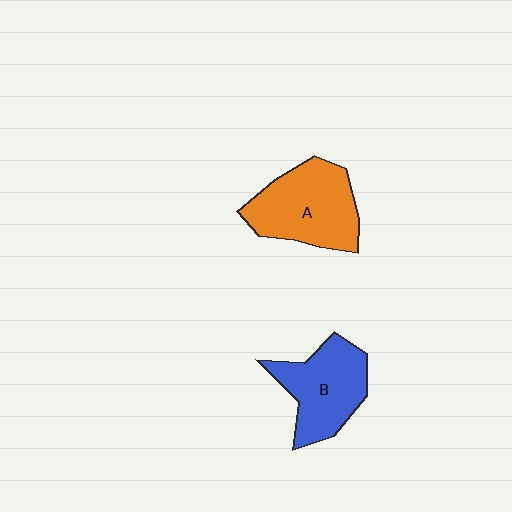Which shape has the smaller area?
Shape B (blue).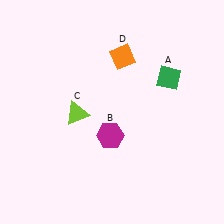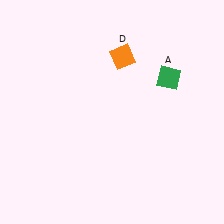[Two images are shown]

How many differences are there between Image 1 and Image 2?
There are 2 differences between the two images.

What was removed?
The magenta hexagon (B), the lime triangle (C) were removed in Image 2.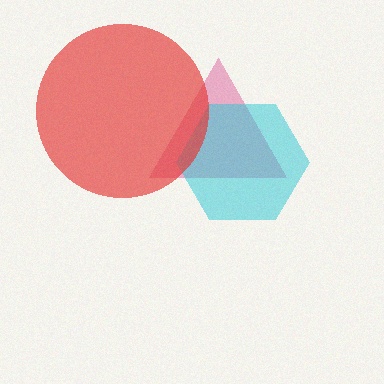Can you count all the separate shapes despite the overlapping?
Yes, there are 3 separate shapes.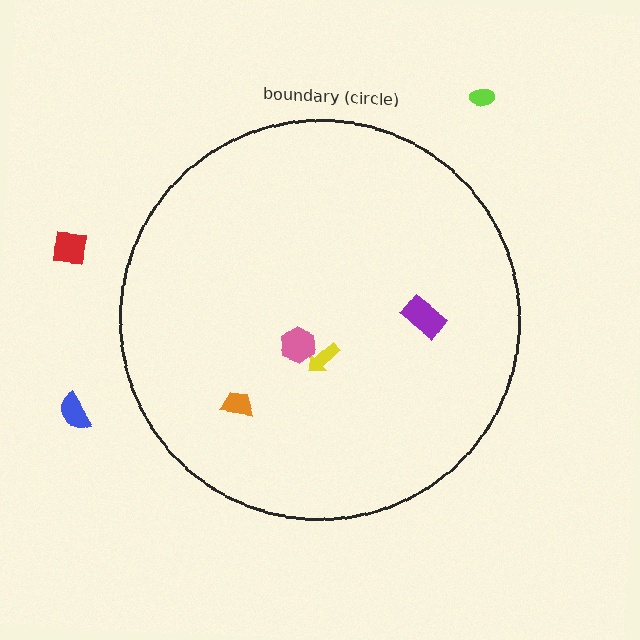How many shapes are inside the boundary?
4 inside, 3 outside.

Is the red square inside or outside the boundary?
Outside.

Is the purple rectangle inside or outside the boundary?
Inside.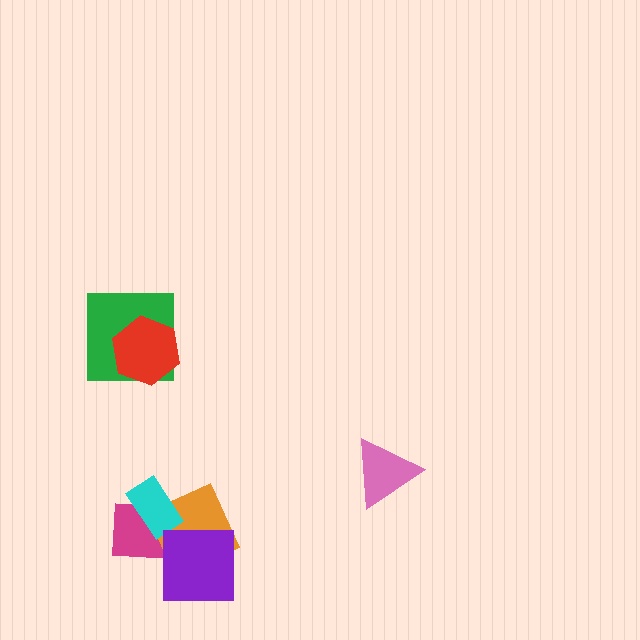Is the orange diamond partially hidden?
Yes, it is partially covered by another shape.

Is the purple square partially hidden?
No, no other shape covers it.